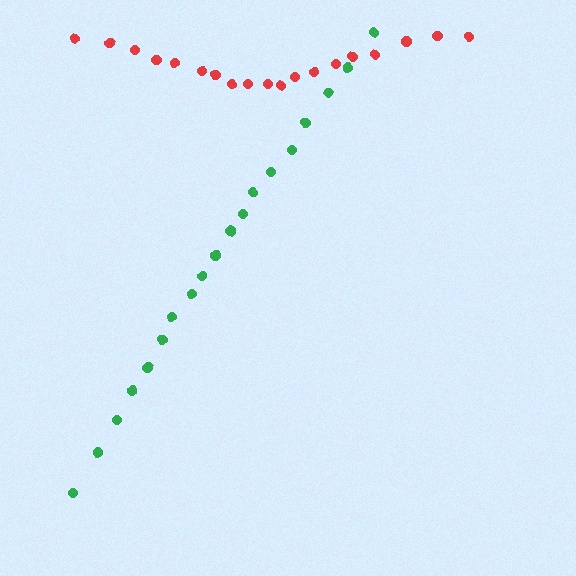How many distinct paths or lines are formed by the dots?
There are 2 distinct paths.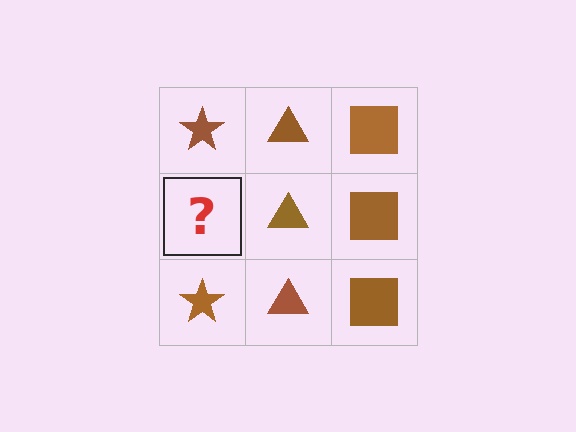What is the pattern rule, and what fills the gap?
The rule is that each column has a consistent shape. The gap should be filled with a brown star.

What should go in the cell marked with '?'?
The missing cell should contain a brown star.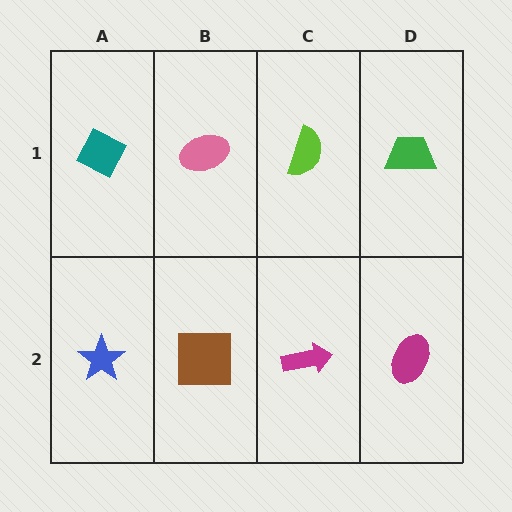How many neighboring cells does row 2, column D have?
2.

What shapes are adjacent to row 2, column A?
A teal diamond (row 1, column A), a brown square (row 2, column B).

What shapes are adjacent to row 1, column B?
A brown square (row 2, column B), a teal diamond (row 1, column A), a lime semicircle (row 1, column C).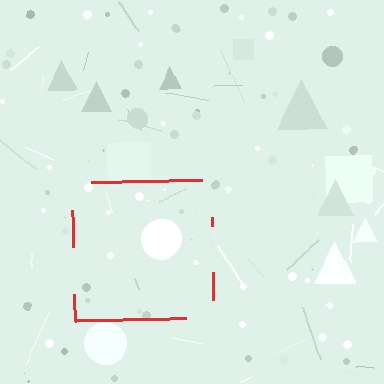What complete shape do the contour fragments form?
The contour fragments form a square.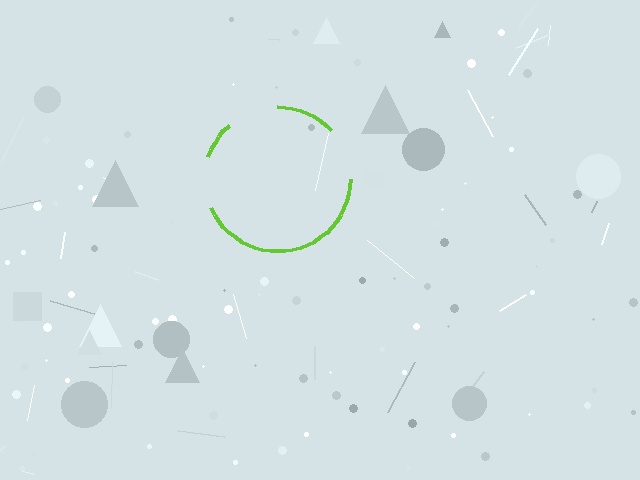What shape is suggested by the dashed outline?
The dashed outline suggests a circle.